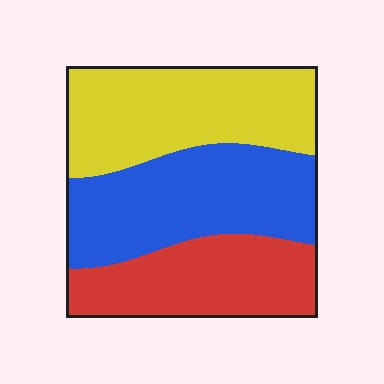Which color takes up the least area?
Red, at roughly 30%.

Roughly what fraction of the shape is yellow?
Yellow covers around 35% of the shape.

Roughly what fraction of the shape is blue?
Blue takes up between a quarter and a half of the shape.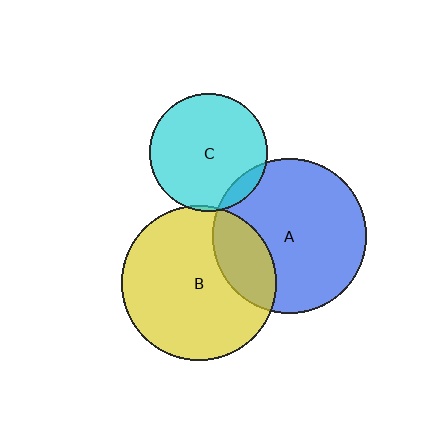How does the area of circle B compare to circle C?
Approximately 1.7 times.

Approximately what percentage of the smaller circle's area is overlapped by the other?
Approximately 10%.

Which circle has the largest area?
Circle B (yellow).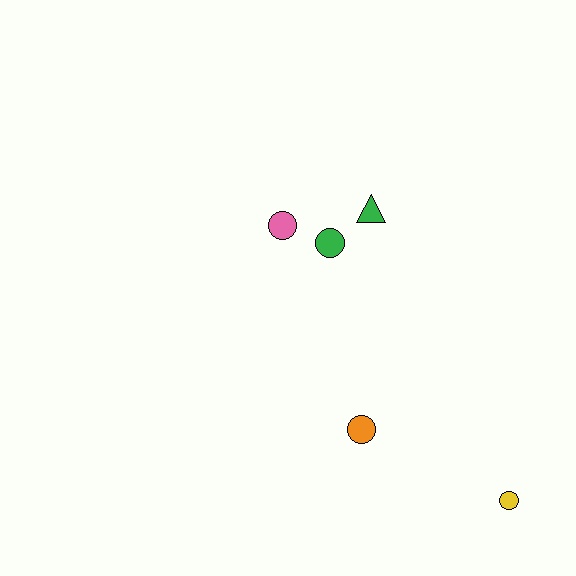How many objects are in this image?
There are 5 objects.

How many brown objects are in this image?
There are no brown objects.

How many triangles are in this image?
There is 1 triangle.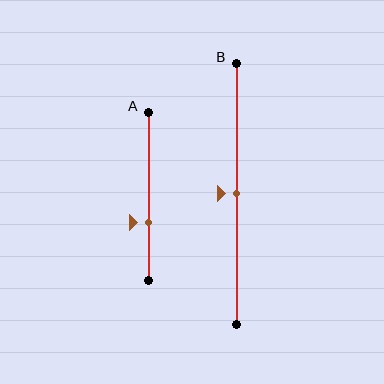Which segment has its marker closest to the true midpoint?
Segment B has its marker closest to the true midpoint.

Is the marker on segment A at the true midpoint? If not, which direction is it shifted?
No, the marker on segment A is shifted downward by about 15% of the segment length.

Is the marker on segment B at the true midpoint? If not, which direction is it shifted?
Yes, the marker on segment B is at the true midpoint.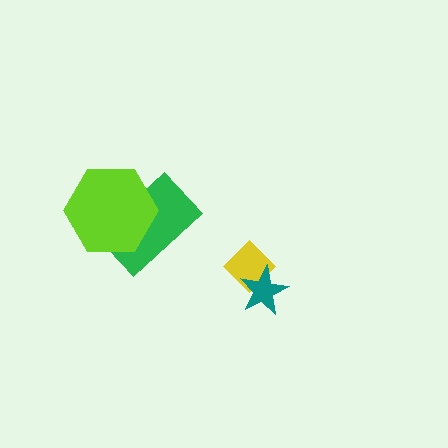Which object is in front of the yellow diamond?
The teal star is in front of the yellow diamond.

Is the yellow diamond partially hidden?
Yes, it is partially covered by another shape.